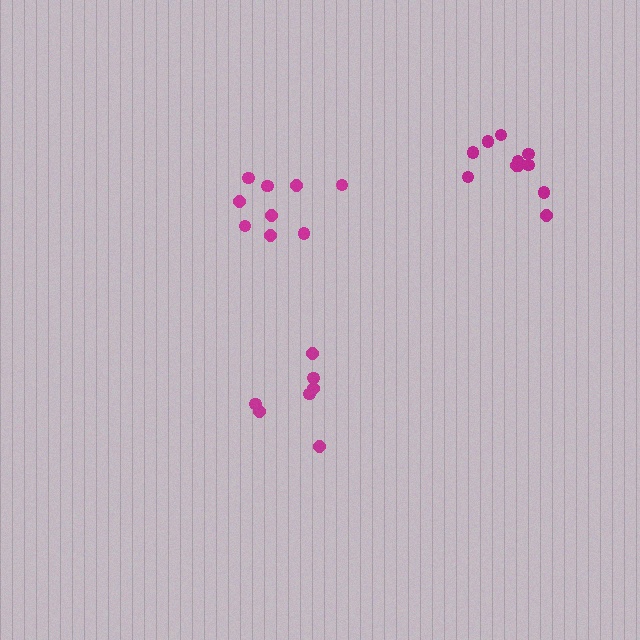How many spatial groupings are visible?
There are 3 spatial groupings.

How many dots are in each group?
Group 1: 9 dots, Group 2: 7 dots, Group 3: 11 dots (27 total).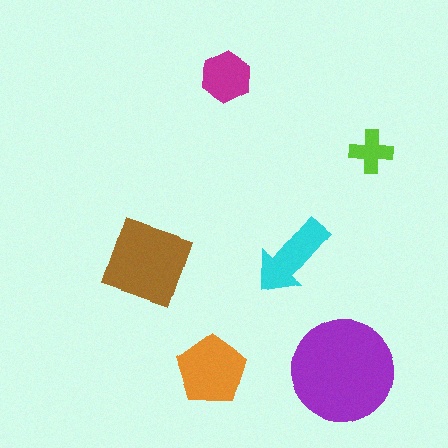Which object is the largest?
The purple circle.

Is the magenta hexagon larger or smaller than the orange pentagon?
Smaller.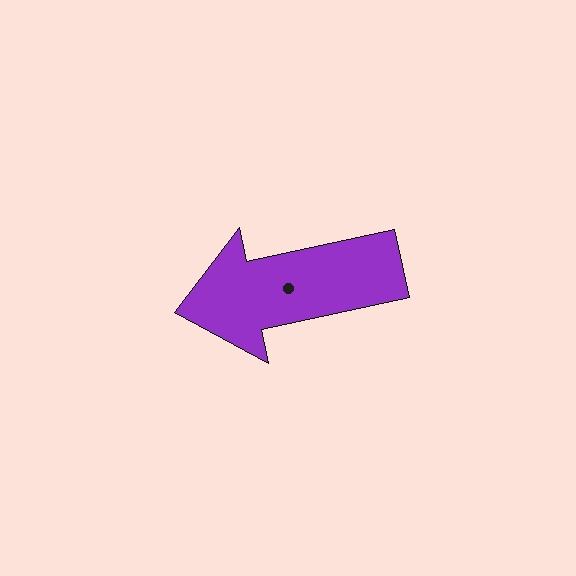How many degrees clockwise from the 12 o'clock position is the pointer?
Approximately 258 degrees.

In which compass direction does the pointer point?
West.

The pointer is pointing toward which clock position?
Roughly 9 o'clock.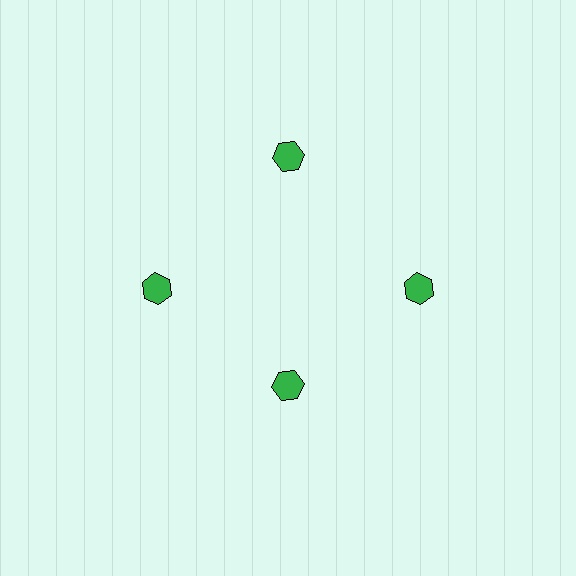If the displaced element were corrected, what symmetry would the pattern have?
It would have 4-fold rotational symmetry — the pattern would map onto itself every 90 degrees.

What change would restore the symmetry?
The symmetry would be restored by moving it outward, back onto the ring so that all 4 hexagons sit at equal angles and equal distance from the center.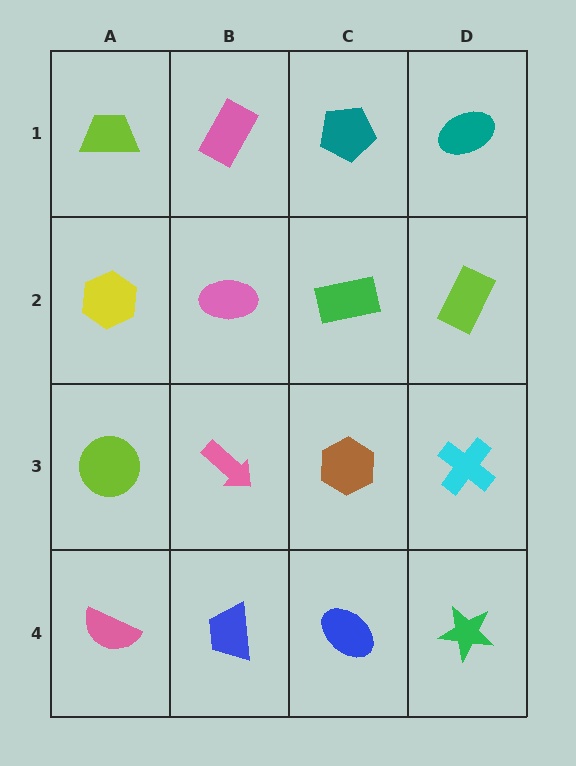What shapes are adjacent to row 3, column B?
A pink ellipse (row 2, column B), a blue trapezoid (row 4, column B), a lime circle (row 3, column A), a brown hexagon (row 3, column C).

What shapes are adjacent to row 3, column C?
A green rectangle (row 2, column C), a blue ellipse (row 4, column C), a pink arrow (row 3, column B), a cyan cross (row 3, column D).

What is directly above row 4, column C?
A brown hexagon.